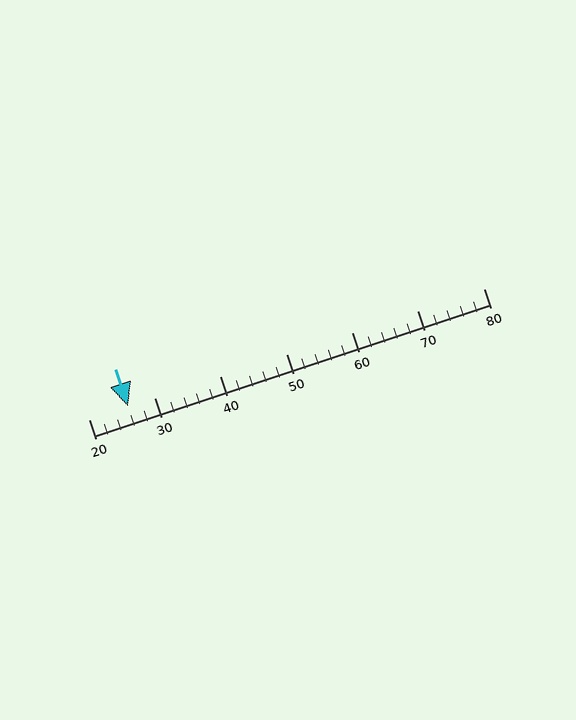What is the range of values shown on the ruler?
The ruler shows values from 20 to 80.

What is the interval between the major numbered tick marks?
The major tick marks are spaced 10 units apart.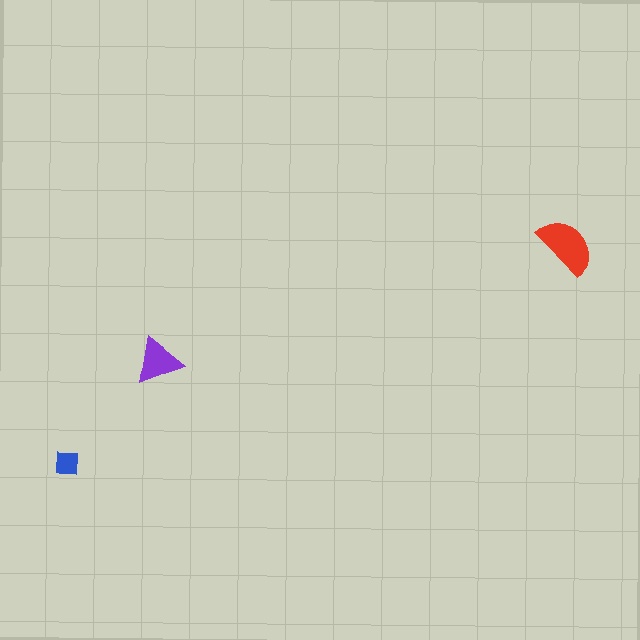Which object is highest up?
The red semicircle is topmost.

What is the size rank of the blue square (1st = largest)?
3rd.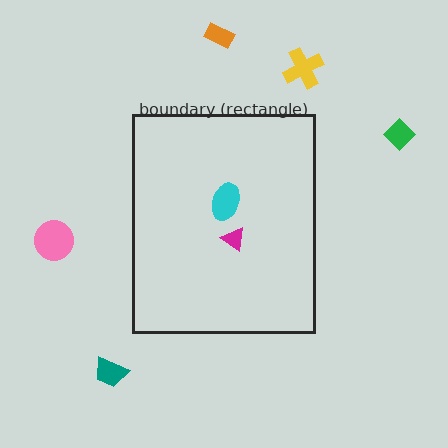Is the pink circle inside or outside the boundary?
Outside.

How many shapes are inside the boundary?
2 inside, 5 outside.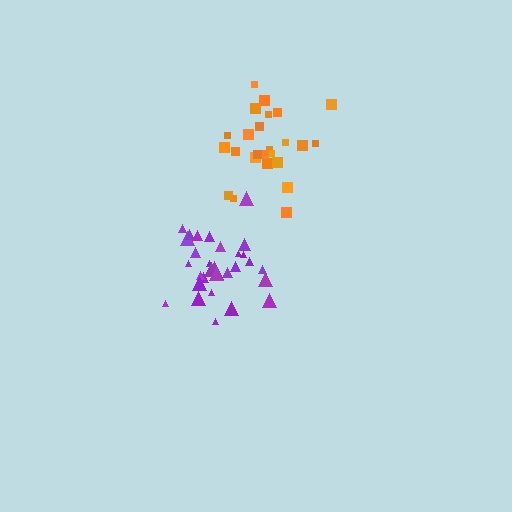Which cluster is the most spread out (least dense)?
Orange.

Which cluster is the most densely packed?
Purple.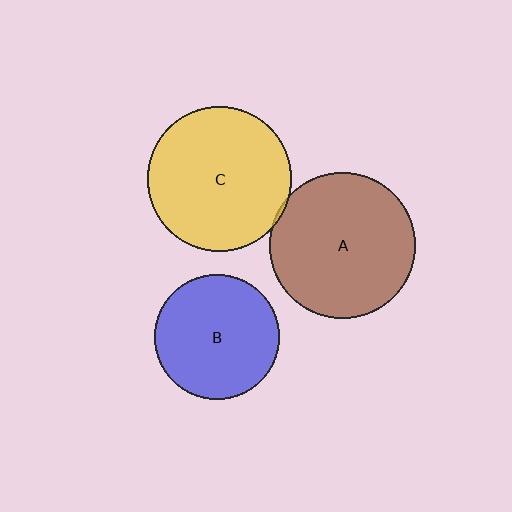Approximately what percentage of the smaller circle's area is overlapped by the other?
Approximately 5%.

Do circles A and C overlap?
Yes.